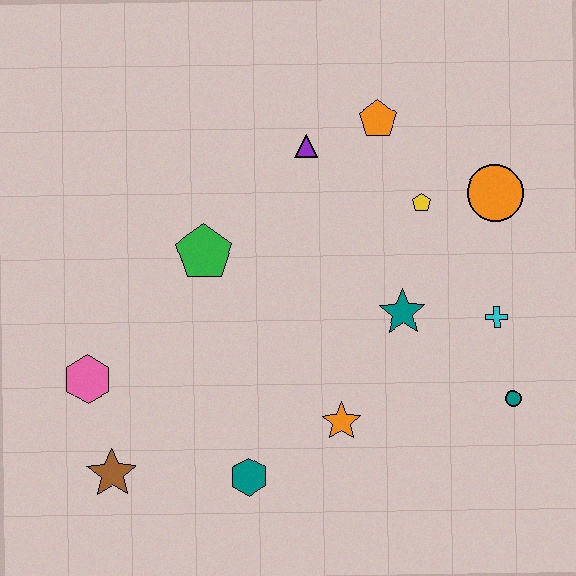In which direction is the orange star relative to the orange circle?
The orange star is below the orange circle.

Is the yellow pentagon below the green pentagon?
No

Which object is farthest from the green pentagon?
The teal circle is farthest from the green pentagon.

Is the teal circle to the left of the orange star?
No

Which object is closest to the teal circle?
The cyan cross is closest to the teal circle.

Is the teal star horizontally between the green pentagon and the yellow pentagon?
Yes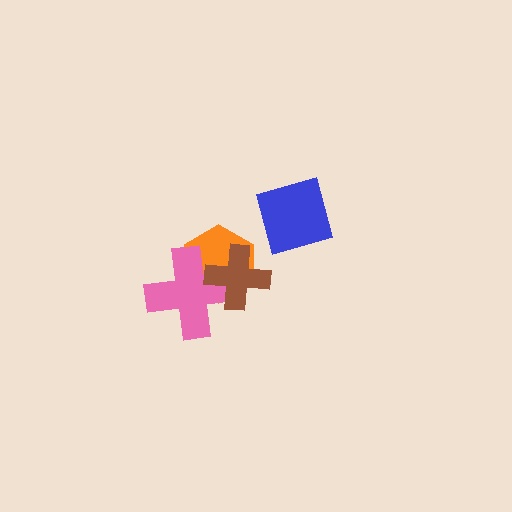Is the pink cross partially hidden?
Yes, it is partially covered by another shape.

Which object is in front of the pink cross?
The brown cross is in front of the pink cross.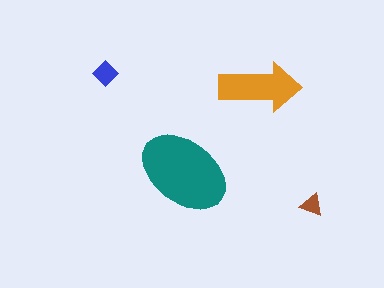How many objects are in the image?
There are 4 objects in the image.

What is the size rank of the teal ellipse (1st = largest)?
1st.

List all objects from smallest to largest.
The brown triangle, the blue diamond, the orange arrow, the teal ellipse.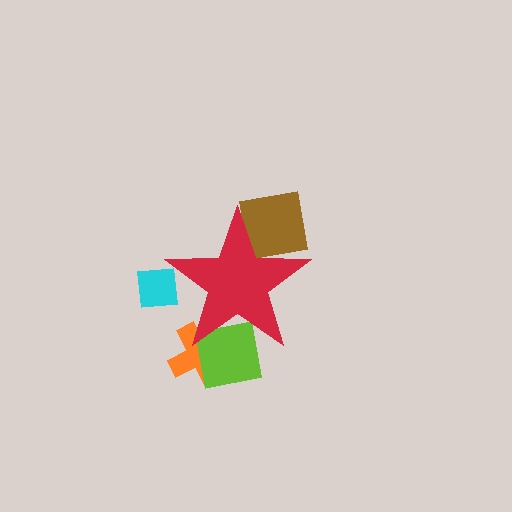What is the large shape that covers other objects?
A red star.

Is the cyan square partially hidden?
Yes, the cyan square is partially hidden behind the red star.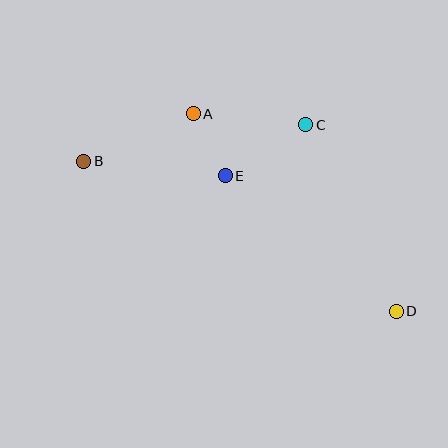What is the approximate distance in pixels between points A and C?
The distance between A and C is approximately 113 pixels.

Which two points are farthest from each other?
Points B and D are farthest from each other.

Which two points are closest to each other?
Points A and E are closest to each other.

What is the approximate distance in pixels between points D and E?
The distance between D and E is approximately 218 pixels.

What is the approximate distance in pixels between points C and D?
The distance between C and D is approximately 207 pixels.